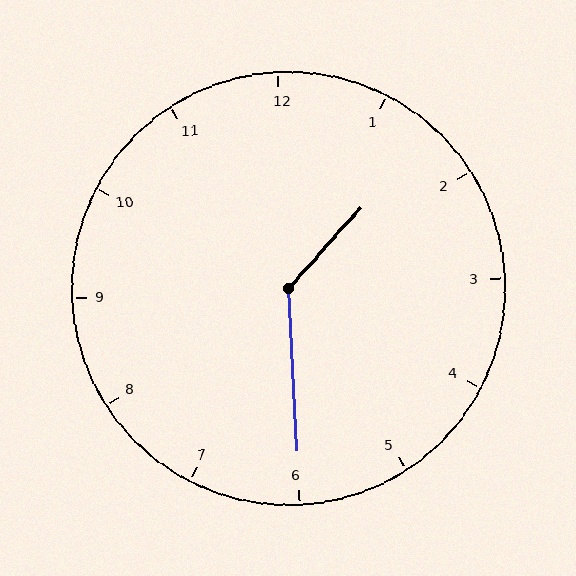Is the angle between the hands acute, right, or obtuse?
It is obtuse.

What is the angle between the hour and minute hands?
Approximately 135 degrees.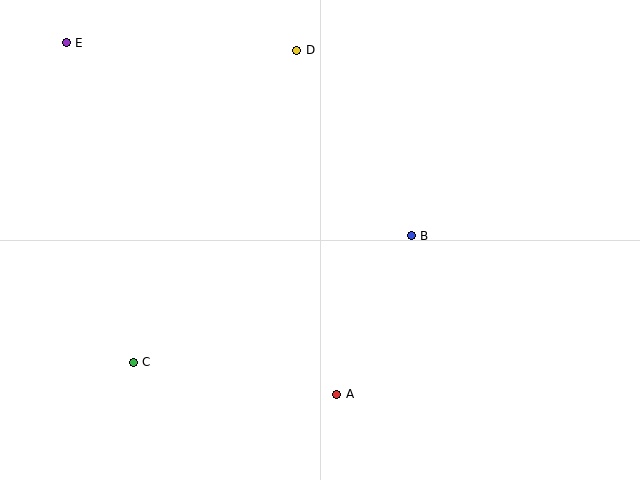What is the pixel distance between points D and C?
The distance between D and C is 352 pixels.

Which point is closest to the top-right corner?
Point B is closest to the top-right corner.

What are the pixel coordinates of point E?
Point E is at (66, 43).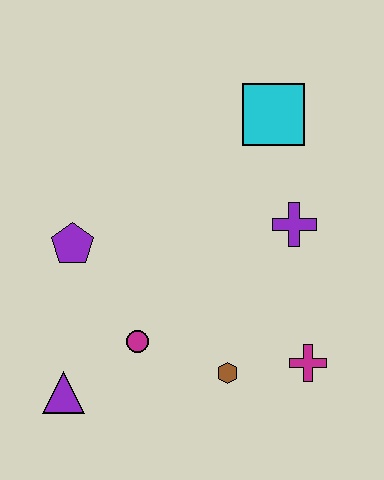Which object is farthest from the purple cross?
The purple triangle is farthest from the purple cross.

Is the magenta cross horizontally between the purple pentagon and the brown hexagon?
No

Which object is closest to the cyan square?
The purple cross is closest to the cyan square.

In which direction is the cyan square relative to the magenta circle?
The cyan square is above the magenta circle.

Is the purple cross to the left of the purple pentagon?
No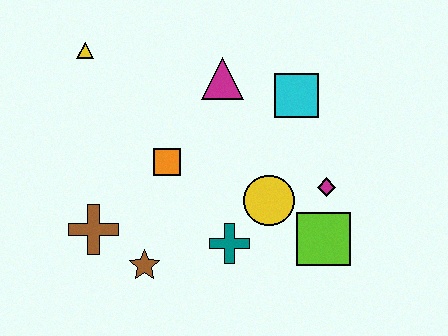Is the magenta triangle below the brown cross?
No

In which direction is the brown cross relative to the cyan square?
The brown cross is to the left of the cyan square.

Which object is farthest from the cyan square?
The brown cross is farthest from the cyan square.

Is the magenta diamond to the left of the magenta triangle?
No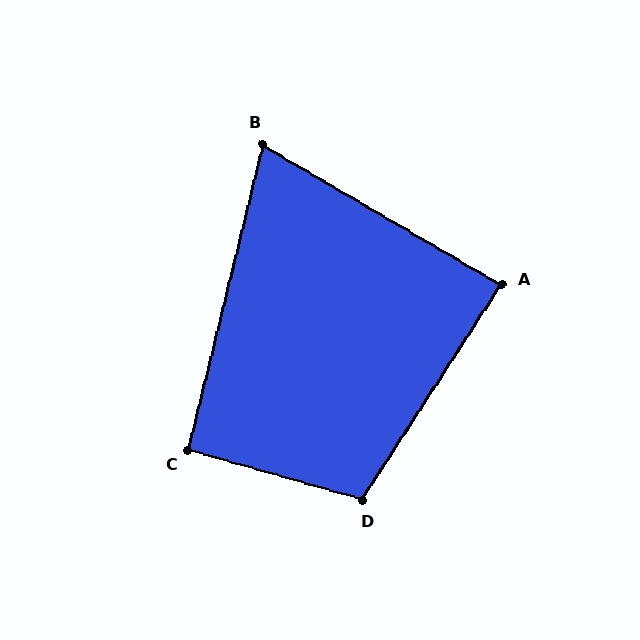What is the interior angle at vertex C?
Approximately 92 degrees (approximately right).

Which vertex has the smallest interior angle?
B, at approximately 73 degrees.